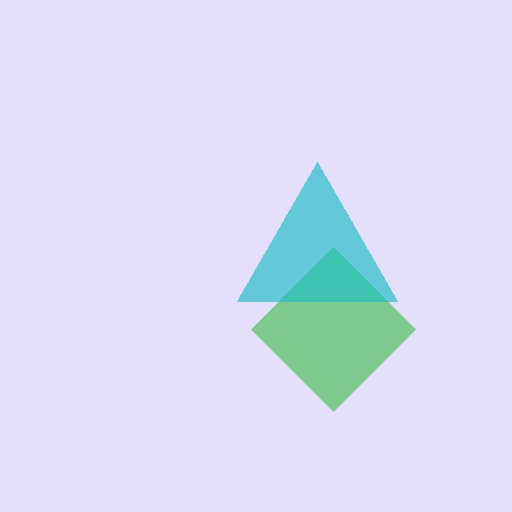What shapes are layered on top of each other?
The layered shapes are: a green diamond, a cyan triangle.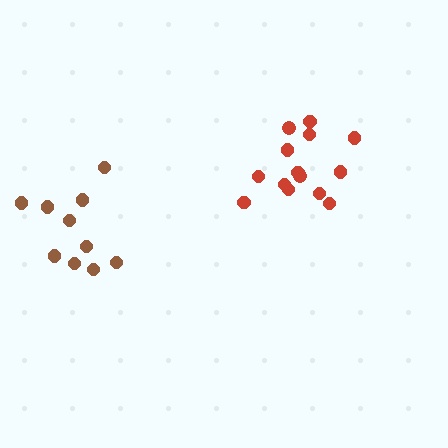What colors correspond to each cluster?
The clusters are colored: red, brown.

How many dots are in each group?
Group 1: 14 dots, Group 2: 11 dots (25 total).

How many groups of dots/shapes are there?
There are 2 groups.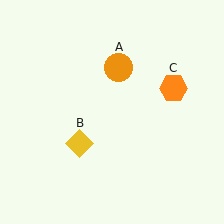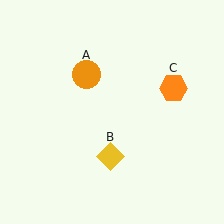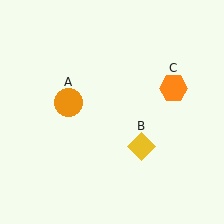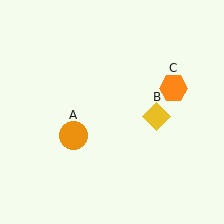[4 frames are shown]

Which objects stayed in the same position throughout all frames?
Orange hexagon (object C) remained stationary.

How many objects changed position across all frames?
2 objects changed position: orange circle (object A), yellow diamond (object B).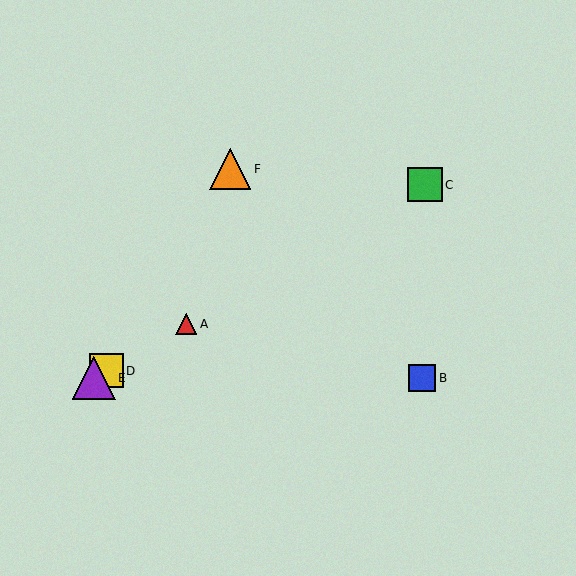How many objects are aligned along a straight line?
4 objects (A, C, D, E) are aligned along a straight line.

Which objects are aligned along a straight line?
Objects A, C, D, E are aligned along a straight line.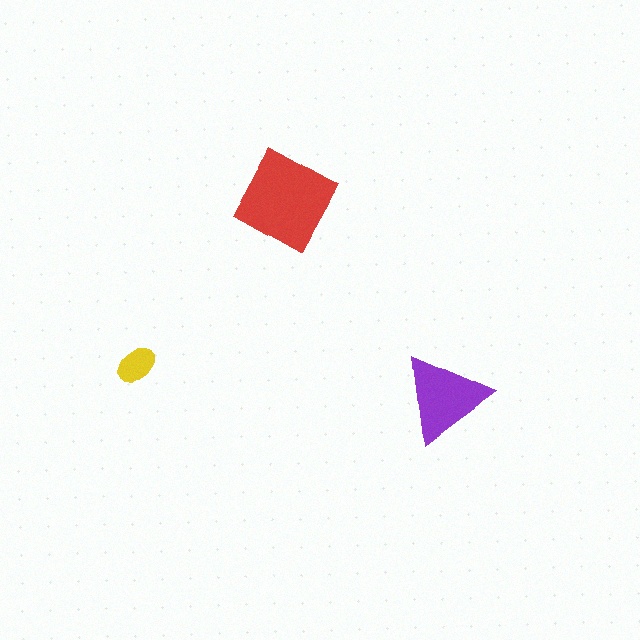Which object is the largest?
The red diamond.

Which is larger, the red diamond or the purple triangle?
The red diamond.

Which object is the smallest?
The yellow ellipse.